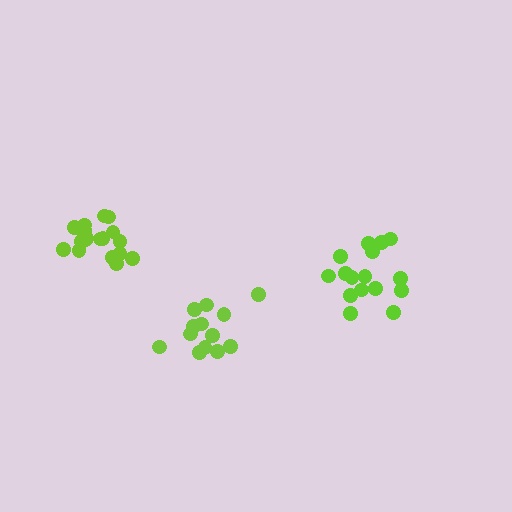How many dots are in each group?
Group 1: 19 dots, Group 2: 13 dots, Group 3: 16 dots (48 total).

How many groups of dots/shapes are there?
There are 3 groups.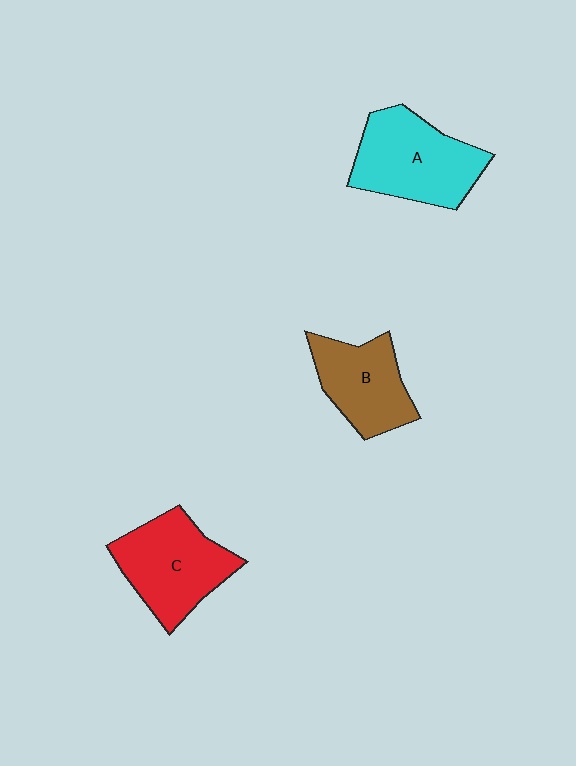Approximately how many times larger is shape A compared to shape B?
Approximately 1.3 times.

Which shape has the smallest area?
Shape B (brown).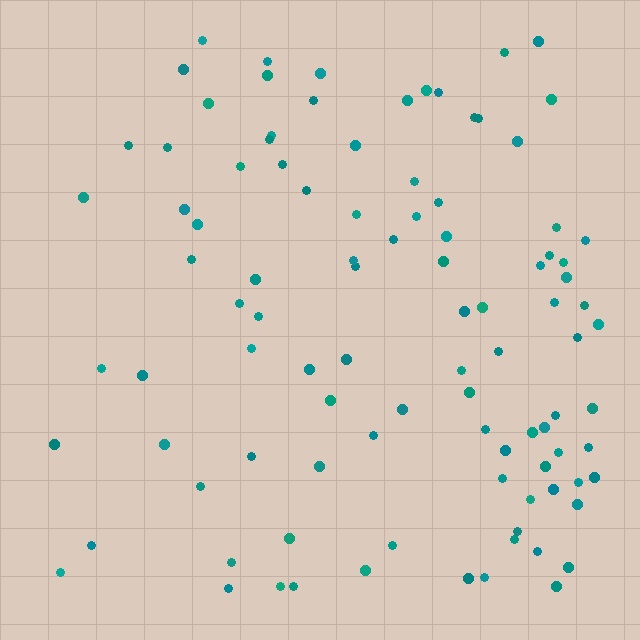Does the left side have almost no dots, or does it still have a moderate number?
Still a moderate number, just noticeably fewer than the right.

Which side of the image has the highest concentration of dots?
The right.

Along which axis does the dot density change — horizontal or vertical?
Horizontal.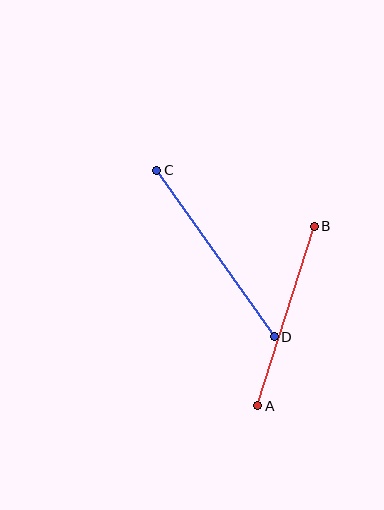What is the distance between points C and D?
The distance is approximately 204 pixels.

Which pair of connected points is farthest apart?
Points C and D are farthest apart.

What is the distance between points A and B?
The distance is approximately 188 pixels.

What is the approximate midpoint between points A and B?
The midpoint is at approximately (286, 316) pixels.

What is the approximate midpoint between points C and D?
The midpoint is at approximately (215, 254) pixels.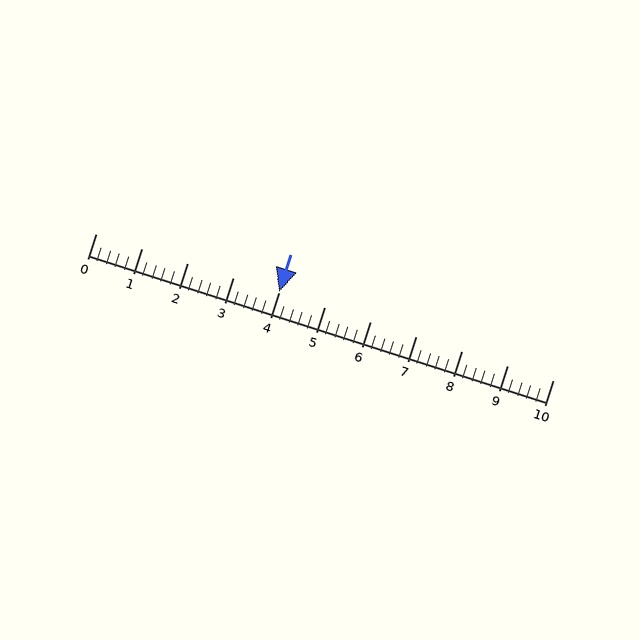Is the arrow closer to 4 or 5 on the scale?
The arrow is closer to 4.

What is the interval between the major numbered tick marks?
The major tick marks are spaced 1 units apart.